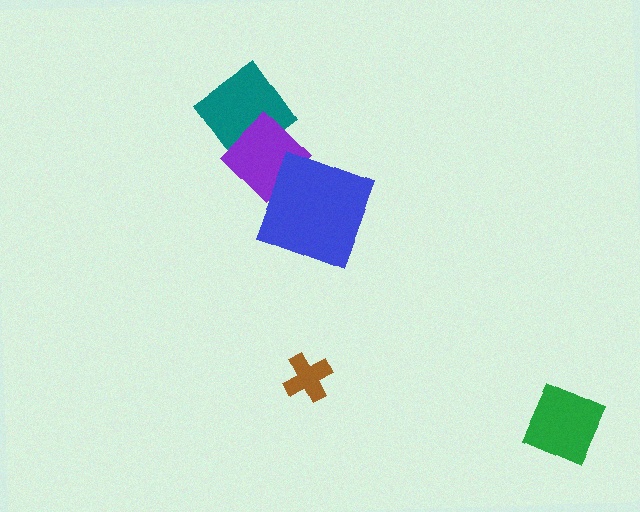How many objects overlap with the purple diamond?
2 objects overlap with the purple diamond.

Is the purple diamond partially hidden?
Yes, it is partially covered by another shape.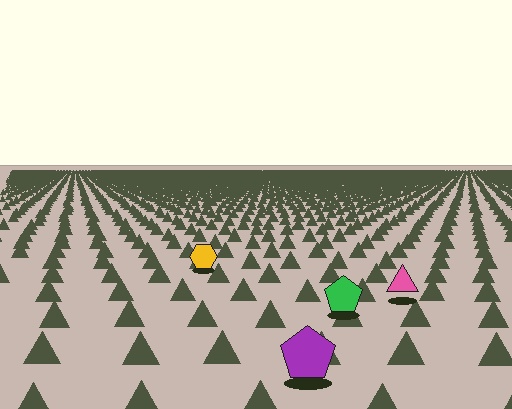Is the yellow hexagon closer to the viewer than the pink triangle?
No. The pink triangle is closer — you can tell from the texture gradient: the ground texture is coarser near it.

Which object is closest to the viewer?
The purple pentagon is closest. The texture marks near it are larger and more spread out.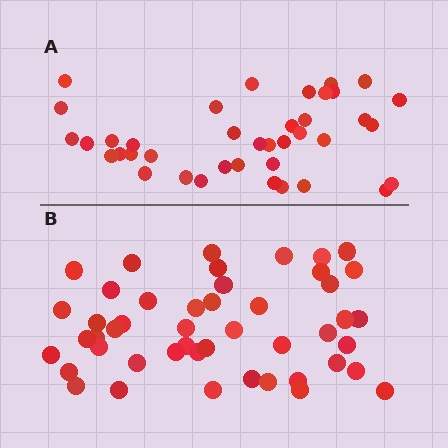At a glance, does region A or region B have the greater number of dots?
Region B (the bottom region) has more dots.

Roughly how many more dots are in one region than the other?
Region B has roughly 8 or so more dots than region A.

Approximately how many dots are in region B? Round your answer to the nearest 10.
About 50 dots. (The exact count is 47, which rounds to 50.)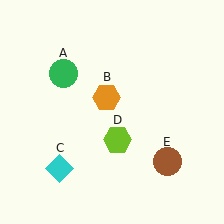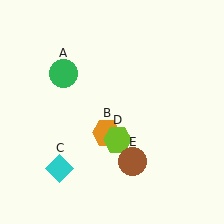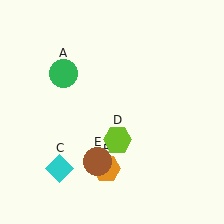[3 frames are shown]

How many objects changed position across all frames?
2 objects changed position: orange hexagon (object B), brown circle (object E).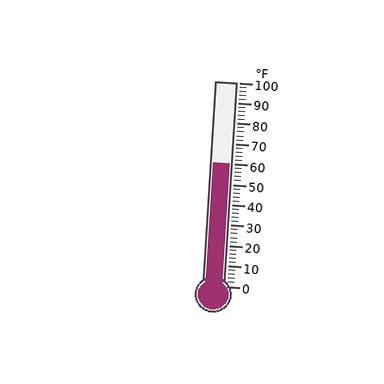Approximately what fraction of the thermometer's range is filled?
The thermometer is filled to approximately 60% of its range.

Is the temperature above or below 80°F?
The temperature is below 80°F.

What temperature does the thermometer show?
The thermometer shows approximately 60°F.